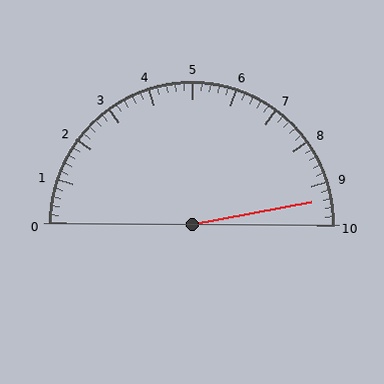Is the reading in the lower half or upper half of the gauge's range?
The reading is in the upper half of the range (0 to 10).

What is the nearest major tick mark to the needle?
The nearest major tick mark is 9.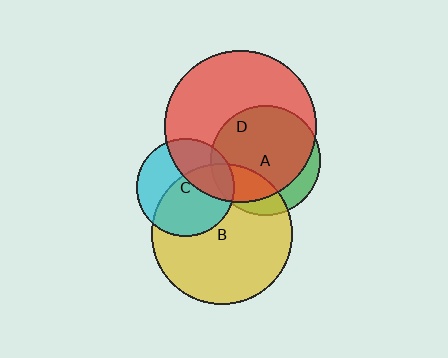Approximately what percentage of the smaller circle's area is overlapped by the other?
Approximately 25%.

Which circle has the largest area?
Circle D (red).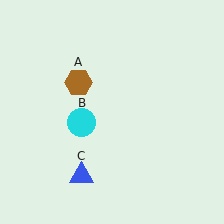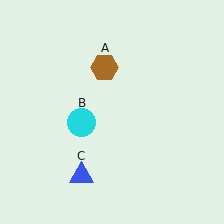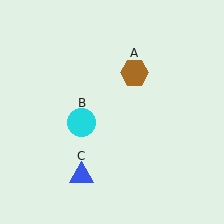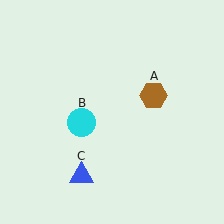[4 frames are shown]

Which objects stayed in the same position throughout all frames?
Cyan circle (object B) and blue triangle (object C) remained stationary.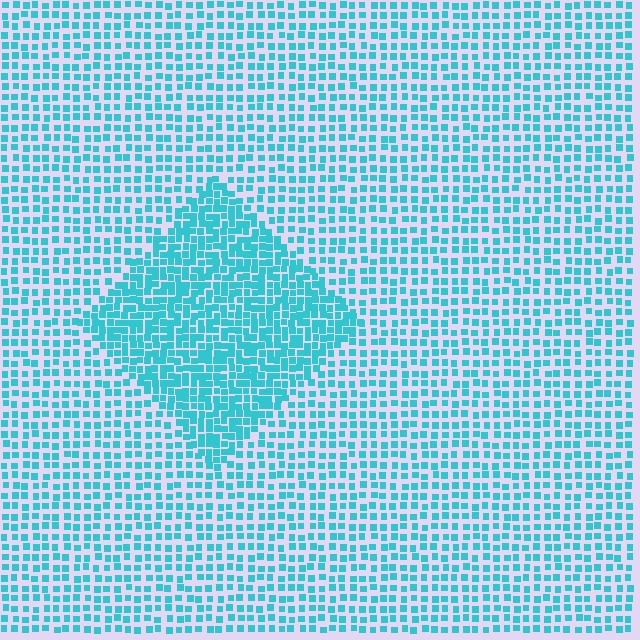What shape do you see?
I see a diamond.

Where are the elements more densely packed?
The elements are more densely packed inside the diamond boundary.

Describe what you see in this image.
The image contains small cyan elements arranged at two different densities. A diamond-shaped region is visible where the elements are more densely packed than the surrounding area.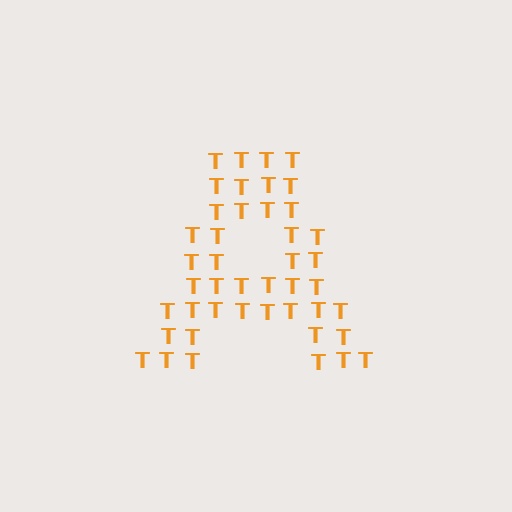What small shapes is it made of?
It is made of small letter T's.